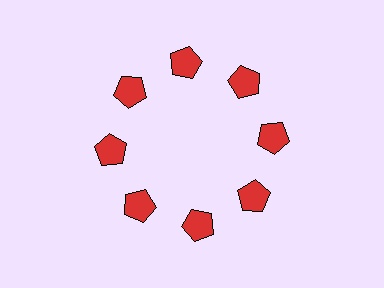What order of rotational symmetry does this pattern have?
This pattern has 8-fold rotational symmetry.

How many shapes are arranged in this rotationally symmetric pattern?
There are 8 shapes, arranged in 8 groups of 1.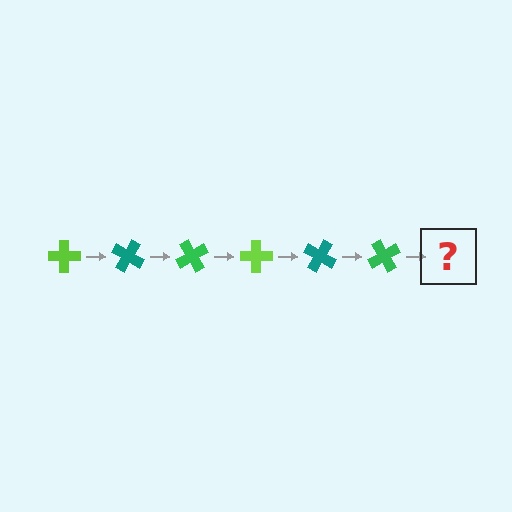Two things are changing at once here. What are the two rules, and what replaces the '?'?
The two rules are that it rotates 30 degrees each step and the color cycles through lime, teal, and green. The '?' should be a lime cross, rotated 180 degrees from the start.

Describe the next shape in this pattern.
It should be a lime cross, rotated 180 degrees from the start.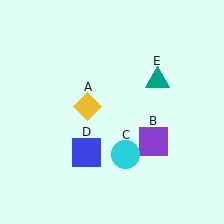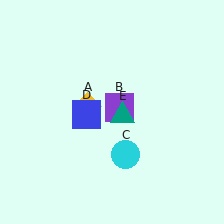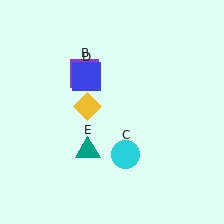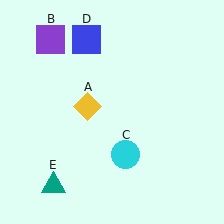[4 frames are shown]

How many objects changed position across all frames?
3 objects changed position: purple square (object B), blue square (object D), teal triangle (object E).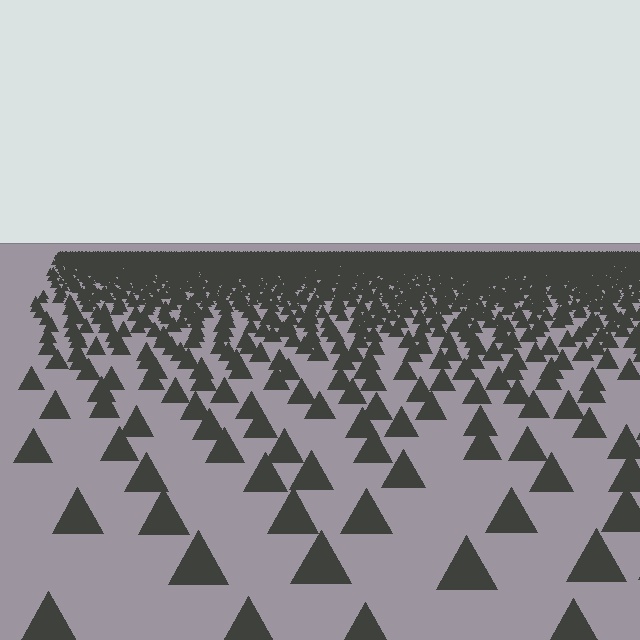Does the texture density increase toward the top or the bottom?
Density increases toward the top.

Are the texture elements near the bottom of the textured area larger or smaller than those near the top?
Larger. Near the bottom, elements are closer to the viewer and appear at a bigger on-screen size.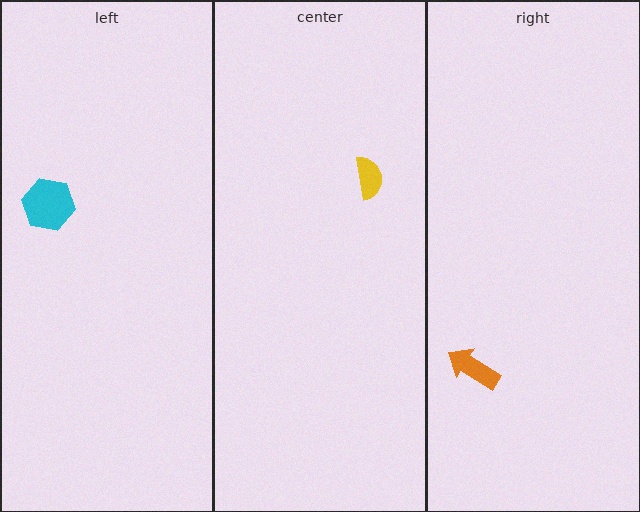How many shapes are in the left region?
1.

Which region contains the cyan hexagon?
The left region.